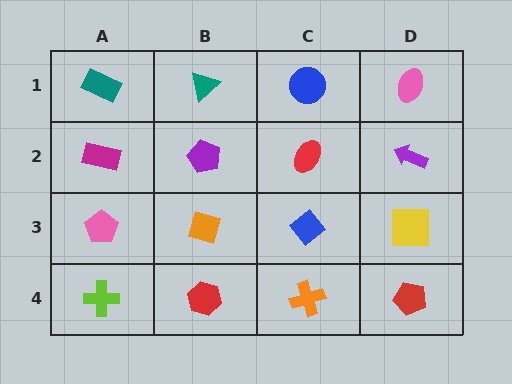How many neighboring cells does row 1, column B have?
3.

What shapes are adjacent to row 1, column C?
A red ellipse (row 2, column C), a teal triangle (row 1, column B), a pink ellipse (row 1, column D).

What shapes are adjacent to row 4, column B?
An orange diamond (row 3, column B), a lime cross (row 4, column A), an orange cross (row 4, column C).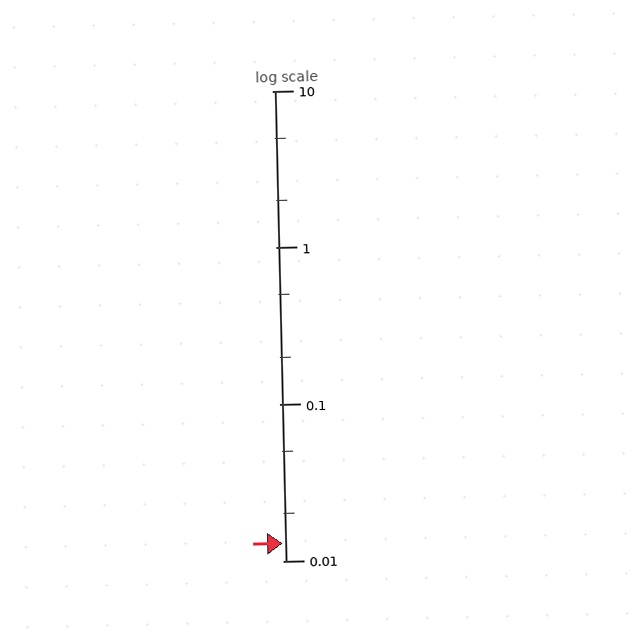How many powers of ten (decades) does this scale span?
The scale spans 3 decades, from 0.01 to 10.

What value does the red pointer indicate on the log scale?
The pointer indicates approximately 0.013.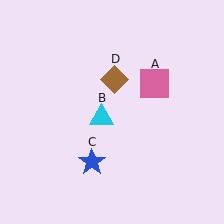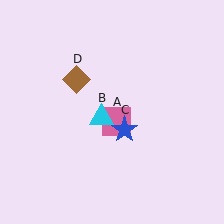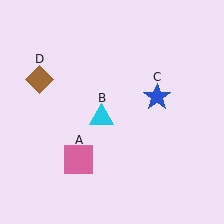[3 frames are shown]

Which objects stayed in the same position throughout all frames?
Cyan triangle (object B) remained stationary.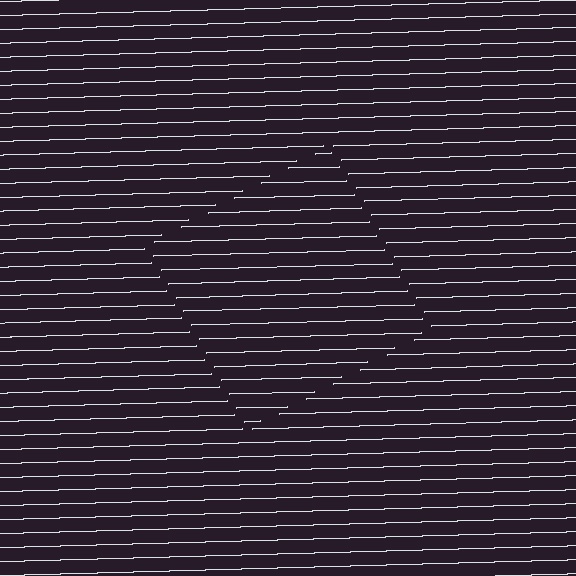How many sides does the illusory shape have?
4 sides — the line-ends trace a square.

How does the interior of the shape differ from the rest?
The interior of the shape contains the same grating, shifted by half a period — the contour is defined by the phase discontinuity where line-ends from the inner and outer gratings abut.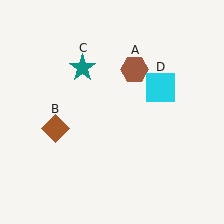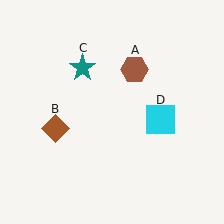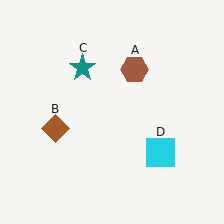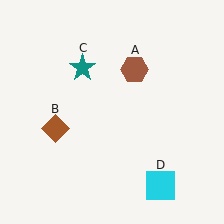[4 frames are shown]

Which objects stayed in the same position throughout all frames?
Brown hexagon (object A) and brown diamond (object B) and teal star (object C) remained stationary.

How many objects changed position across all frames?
1 object changed position: cyan square (object D).